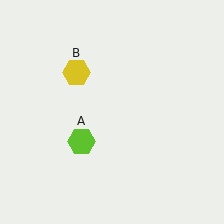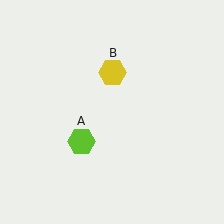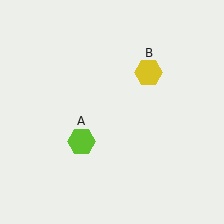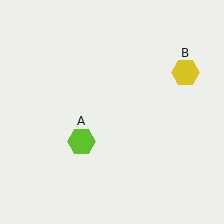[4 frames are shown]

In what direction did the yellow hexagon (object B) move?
The yellow hexagon (object B) moved right.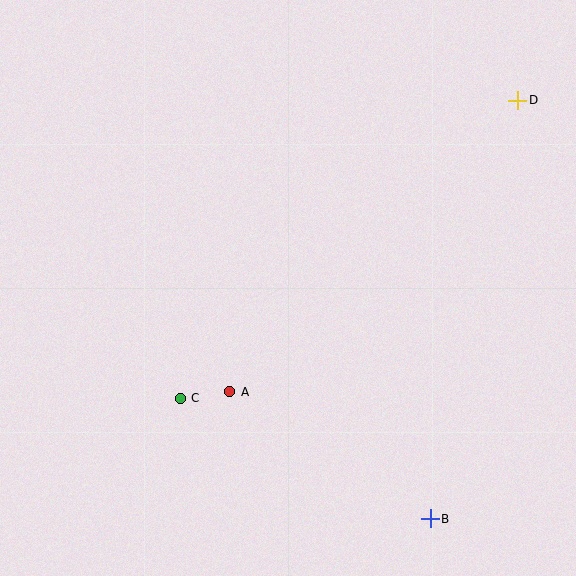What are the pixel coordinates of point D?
Point D is at (518, 100).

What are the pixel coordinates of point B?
Point B is at (430, 519).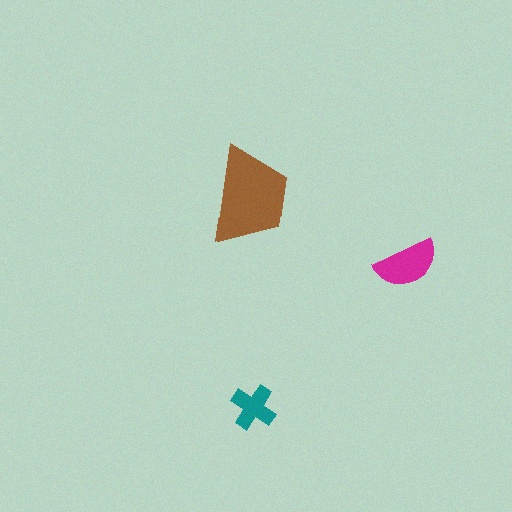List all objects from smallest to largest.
The teal cross, the magenta semicircle, the brown trapezoid.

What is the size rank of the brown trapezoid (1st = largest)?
1st.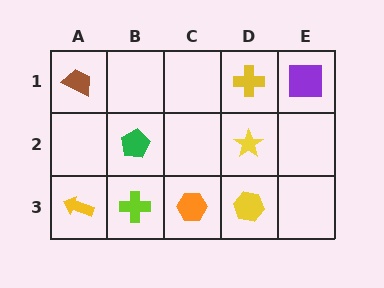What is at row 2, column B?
A green pentagon.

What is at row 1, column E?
A purple square.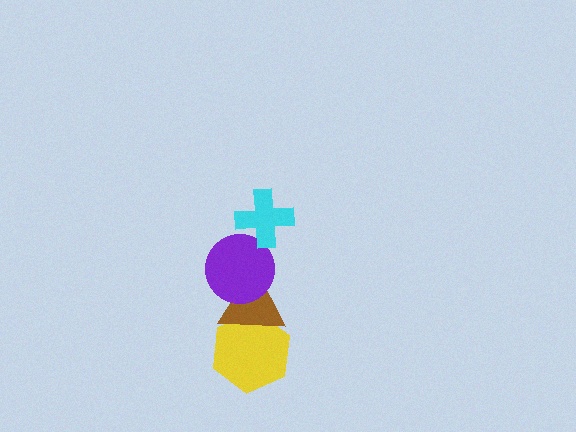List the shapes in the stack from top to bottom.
From top to bottom: the cyan cross, the purple circle, the brown triangle, the yellow hexagon.